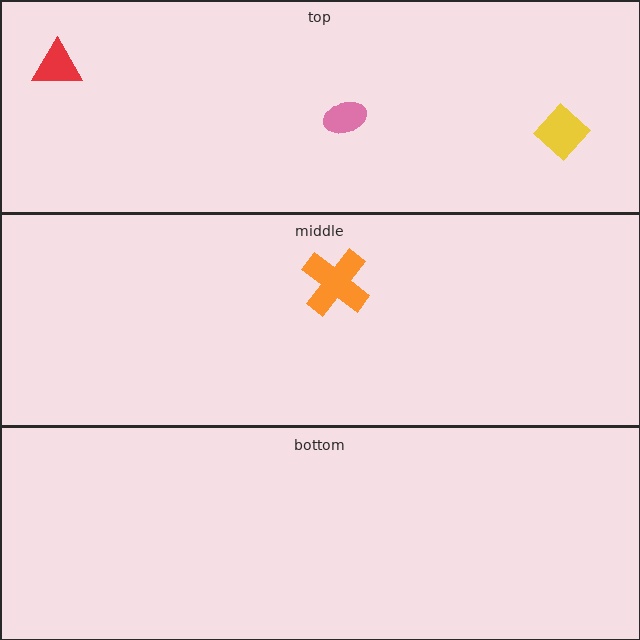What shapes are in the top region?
The pink ellipse, the red triangle, the yellow diamond.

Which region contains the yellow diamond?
The top region.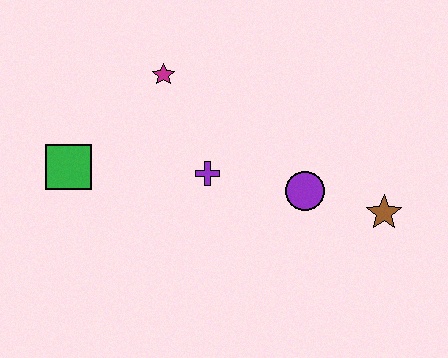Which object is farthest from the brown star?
The green square is farthest from the brown star.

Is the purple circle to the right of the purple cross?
Yes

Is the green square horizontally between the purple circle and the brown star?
No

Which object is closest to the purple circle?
The brown star is closest to the purple circle.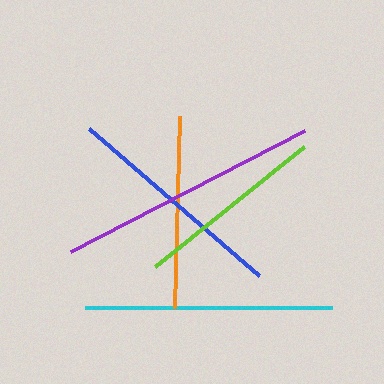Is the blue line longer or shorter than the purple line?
The purple line is longer than the blue line.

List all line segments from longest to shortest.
From longest to shortest: purple, cyan, blue, orange, lime.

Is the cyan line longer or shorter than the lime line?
The cyan line is longer than the lime line.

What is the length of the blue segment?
The blue segment is approximately 225 pixels long.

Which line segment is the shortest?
The lime line is the shortest at approximately 192 pixels.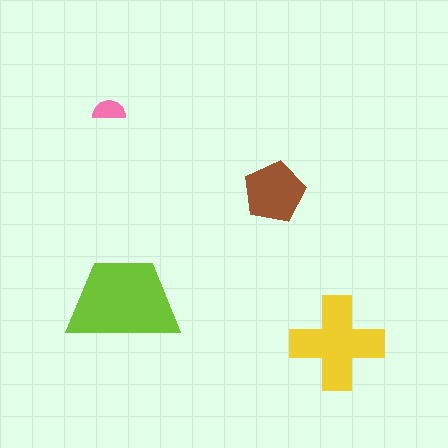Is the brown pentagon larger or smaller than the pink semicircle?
Larger.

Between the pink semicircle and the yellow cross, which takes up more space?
The yellow cross.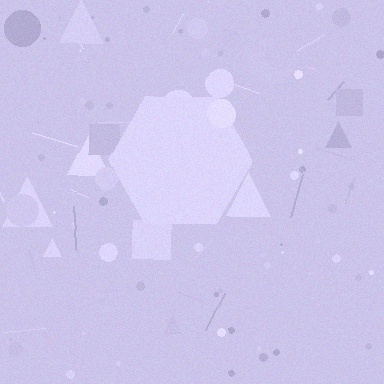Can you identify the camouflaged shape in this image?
The camouflaged shape is a hexagon.